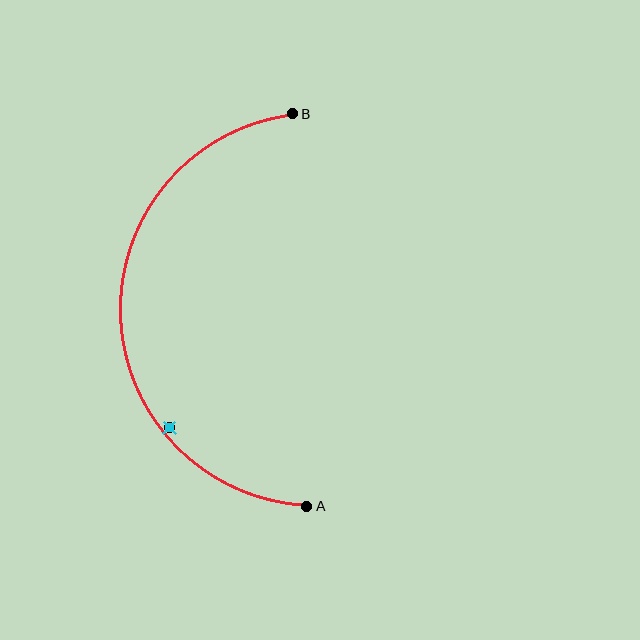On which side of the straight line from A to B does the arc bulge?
The arc bulges to the left of the straight line connecting A and B.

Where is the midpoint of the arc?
The arc midpoint is the point on the curve farthest from the straight line joining A and B. It sits to the left of that line.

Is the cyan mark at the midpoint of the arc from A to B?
No — the cyan mark does not lie on the arc at all. It sits slightly inside the curve.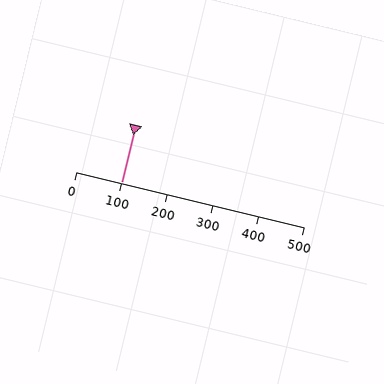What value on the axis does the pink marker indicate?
The marker indicates approximately 100.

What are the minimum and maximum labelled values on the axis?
The axis runs from 0 to 500.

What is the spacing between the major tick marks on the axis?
The major ticks are spaced 100 apart.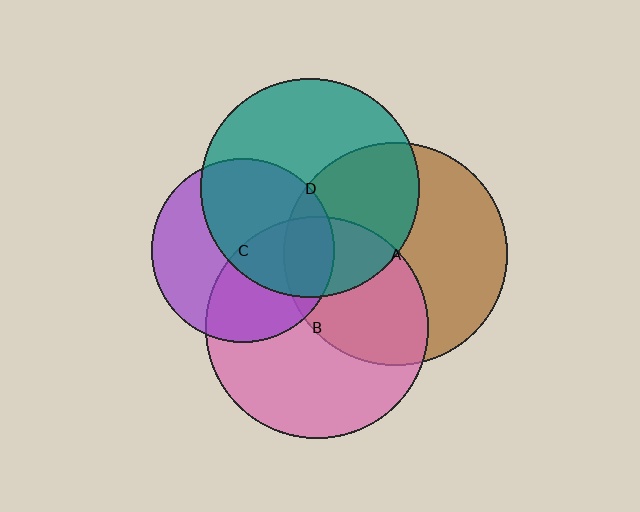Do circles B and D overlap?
Yes.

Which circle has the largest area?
Circle A (brown).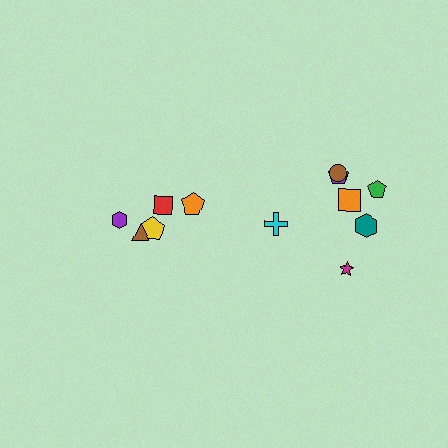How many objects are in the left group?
There are 5 objects.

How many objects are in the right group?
There are 7 objects.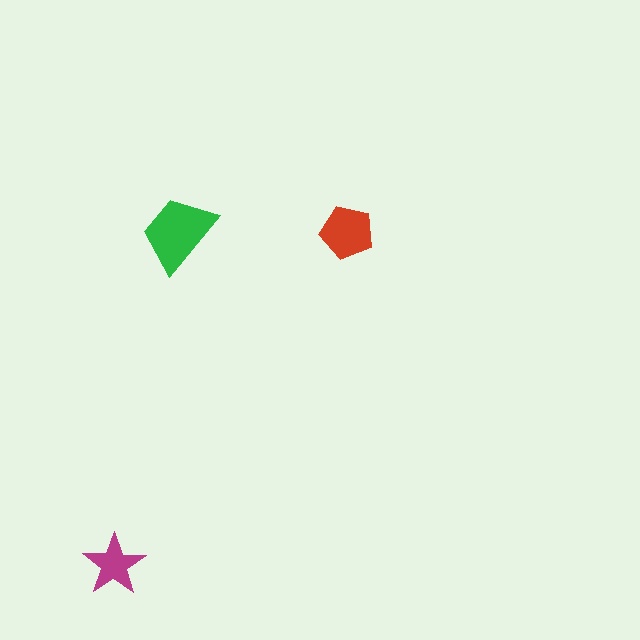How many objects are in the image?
There are 3 objects in the image.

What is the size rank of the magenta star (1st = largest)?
3rd.